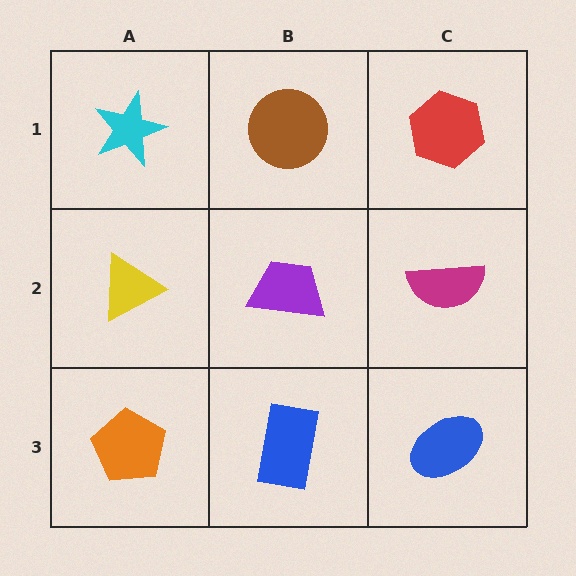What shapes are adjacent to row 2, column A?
A cyan star (row 1, column A), an orange pentagon (row 3, column A), a purple trapezoid (row 2, column B).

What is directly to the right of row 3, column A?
A blue rectangle.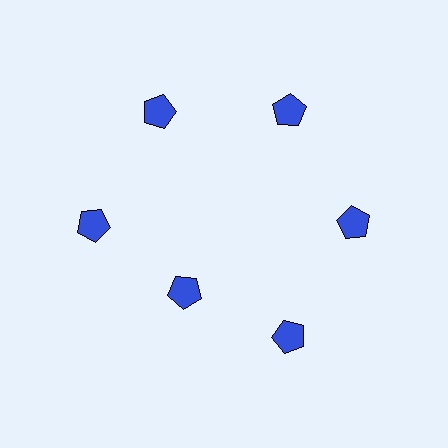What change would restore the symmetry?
The symmetry would be restored by moving it outward, back onto the ring so that all 6 pentagons sit at equal angles and equal distance from the center.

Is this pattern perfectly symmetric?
No. The 6 blue pentagons are arranged in a ring, but one element near the 7 o'clock position is pulled inward toward the center, breaking the 6-fold rotational symmetry.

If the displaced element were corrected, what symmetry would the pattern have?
It would have 6-fold rotational symmetry — the pattern would map onto itself every 60 degrees.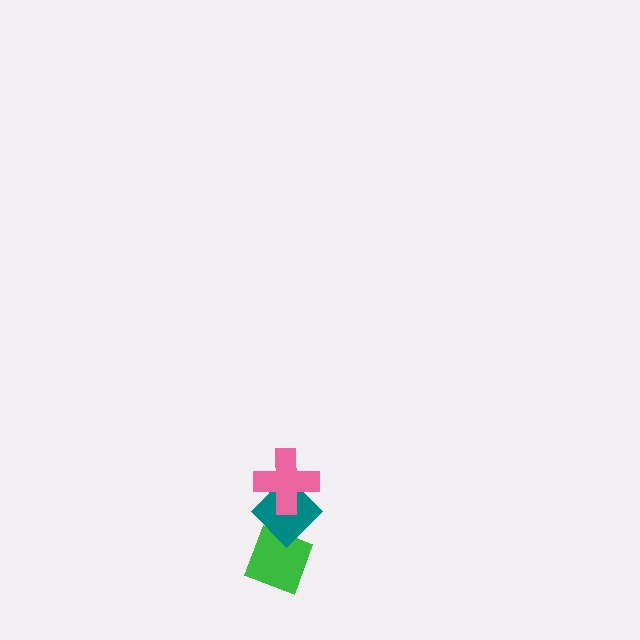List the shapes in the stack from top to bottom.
From top to bottom: the pink cross, the teal diamond, the green diamond.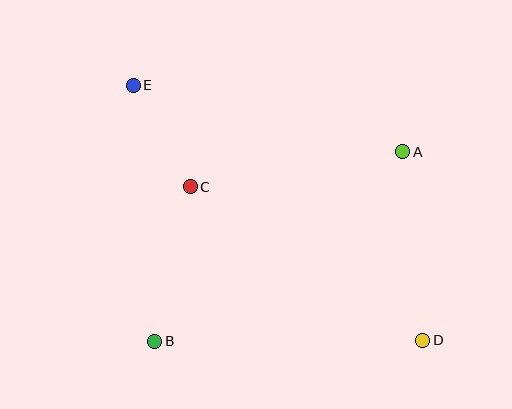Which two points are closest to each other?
Points C and E are closest to each other.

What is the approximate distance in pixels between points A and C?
The distance between A and C is approximately 215 pixels.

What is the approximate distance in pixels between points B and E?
The distance between B and E is approximately 257 pixels.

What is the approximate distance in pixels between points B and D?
The distance between B and D is approximately 268 pixels.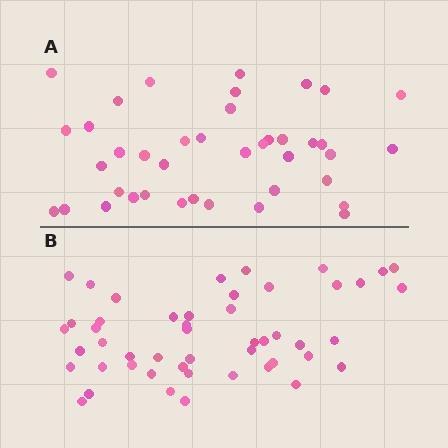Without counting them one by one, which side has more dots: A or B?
Region B (the bottom region) has more dots.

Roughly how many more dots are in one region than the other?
Region B has roughly 8 or so more dots than region A.